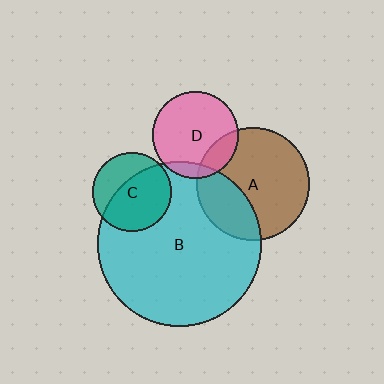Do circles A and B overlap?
Yes.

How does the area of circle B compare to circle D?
Approximately 3.6 times.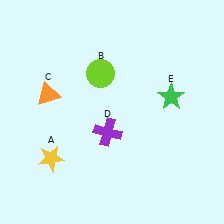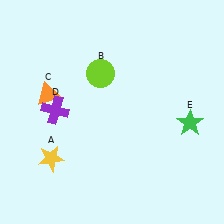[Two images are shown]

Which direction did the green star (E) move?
The green star (E) moved down.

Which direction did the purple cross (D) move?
The purple cross (D) moved left.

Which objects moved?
The objects that moved are: the purple cross (D), the green star (E).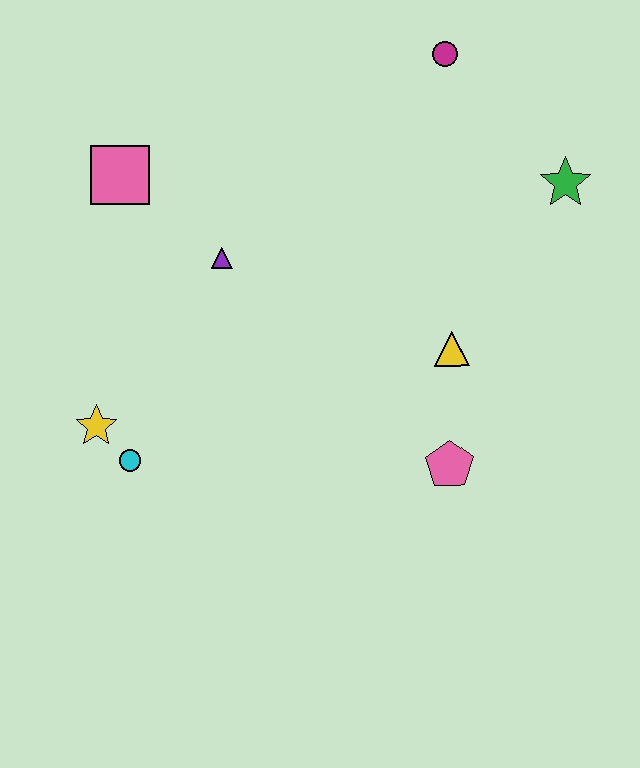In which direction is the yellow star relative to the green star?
The yellow star is to the left of the green star.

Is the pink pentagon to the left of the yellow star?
No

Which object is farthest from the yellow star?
The green star is farthest from the yellow star.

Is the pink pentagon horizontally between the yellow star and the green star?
Yes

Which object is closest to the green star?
The magenta circle is closest to the green star.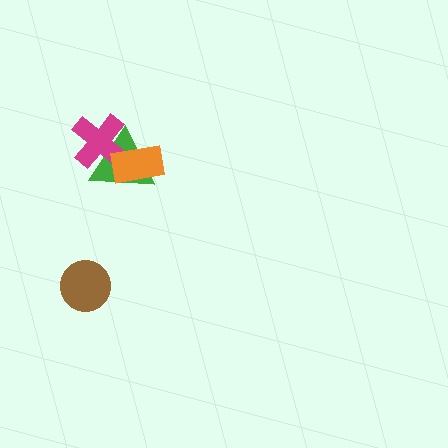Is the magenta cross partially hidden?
Yes, it is partially covered by another shape.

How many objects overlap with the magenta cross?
2 objects overlap with the magenta cross.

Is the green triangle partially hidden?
Yes, it is partially covered by another shape.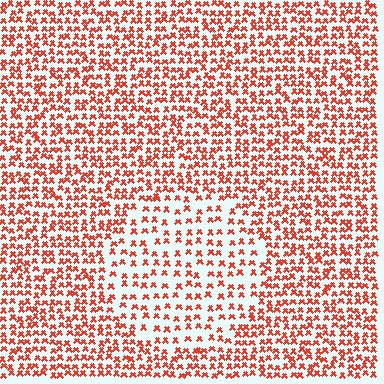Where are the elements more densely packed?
The elements are more densely packed outside the circle boundary.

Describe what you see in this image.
The image contains small red elements arranged at two different densities. A circle-shaped region is visible where the elements are less densely packed than the surrounding area.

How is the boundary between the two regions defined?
The boundary is defined by a change in element density (approximately 1.8x ratio). All elements are the same color, size, and shape.